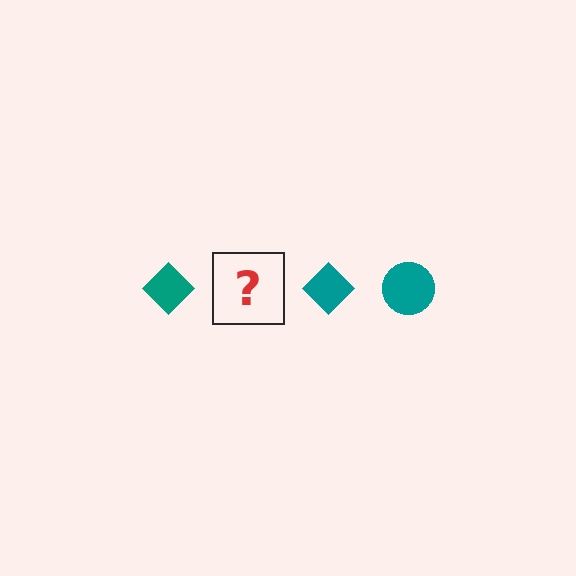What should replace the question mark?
The question mark should be replaced with a teal circle.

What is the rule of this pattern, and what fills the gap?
The rule is that the pattern cycles through diamond, circle shapes in teal. The gap should be filled with a teal circle.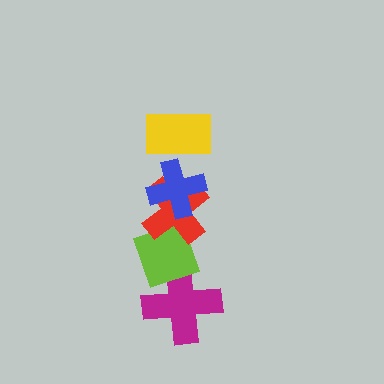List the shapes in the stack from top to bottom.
From top to bottom: the yellow rectangle, the blue cross, the red cross, the lime diamond, the magenta cross.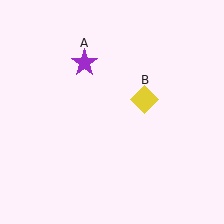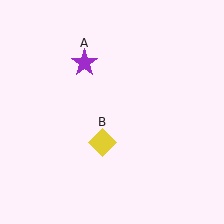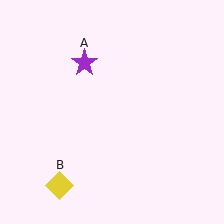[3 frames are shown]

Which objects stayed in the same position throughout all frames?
Purple star (object A) remained stationary.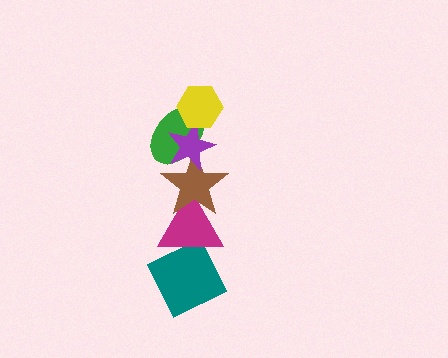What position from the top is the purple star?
The purple star is 2nd from the top.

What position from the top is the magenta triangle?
The magenta triangle is 5th from the top.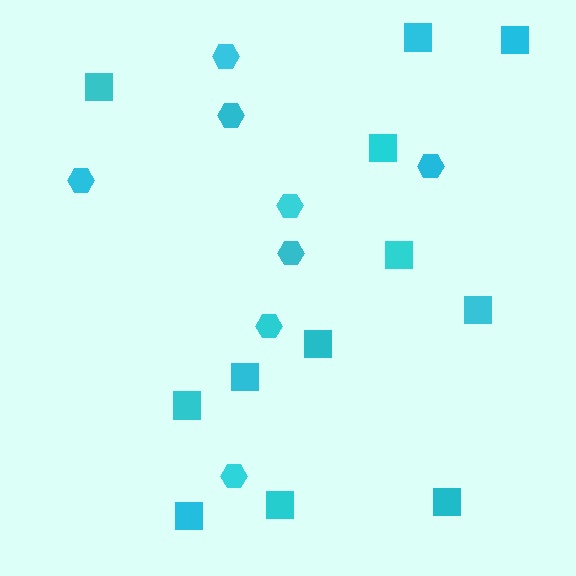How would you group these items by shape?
There are 2 groups: one group of squares (12) and one group of hexagons (8).